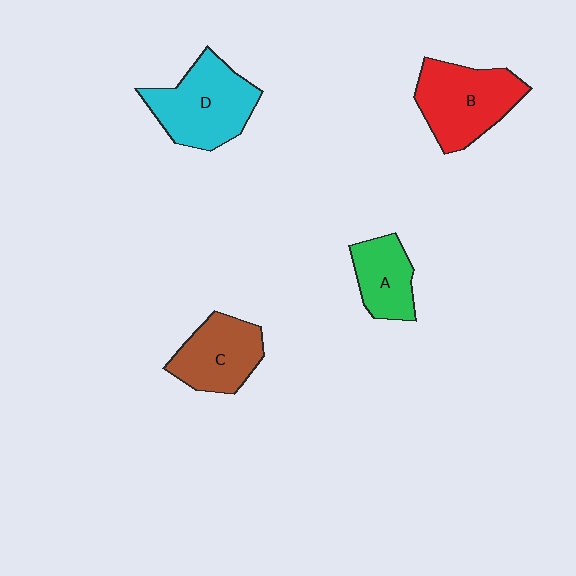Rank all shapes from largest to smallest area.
From largest to smallest: D (cyan), B (red), C (brown), A (green).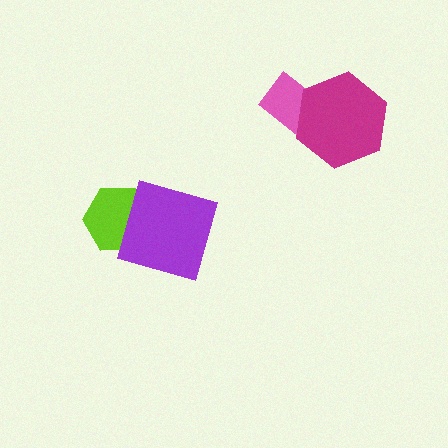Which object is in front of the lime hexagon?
The purple square is in front of the lime hexagon.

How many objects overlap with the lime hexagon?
1 object overlaps with the lime hexagon.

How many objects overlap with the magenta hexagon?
1 object overlaps with the magenta hexagon.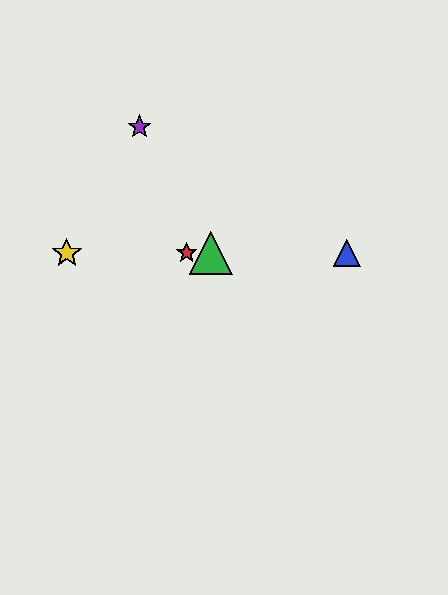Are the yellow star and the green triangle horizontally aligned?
Yes, both are at y≈253.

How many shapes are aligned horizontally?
4 shapes (the red star, the blue triangle, the green triangle, the yellow star) are aligned horizontally.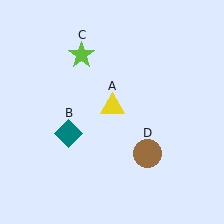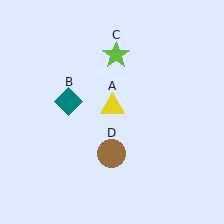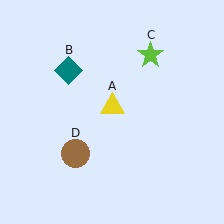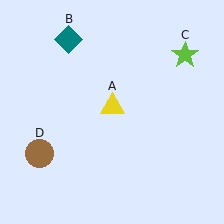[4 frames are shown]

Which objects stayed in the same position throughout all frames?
Yellow triangle (object A) remained stationary.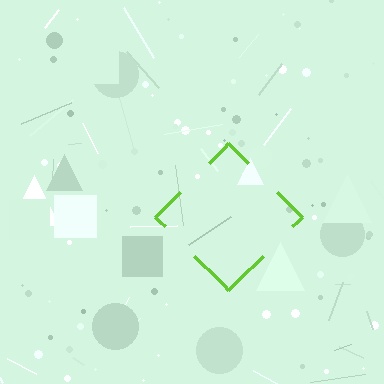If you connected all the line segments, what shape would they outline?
They would outline a diamond.